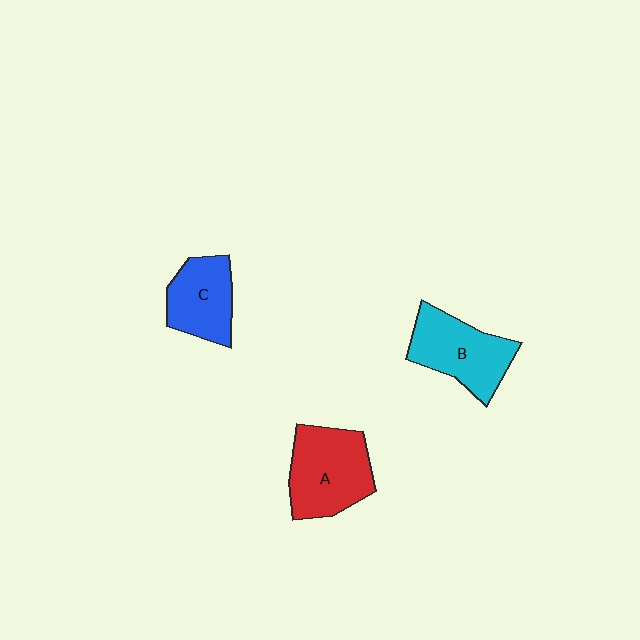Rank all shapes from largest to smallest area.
From largest to smallest: A (red), B (cyan), C (blue).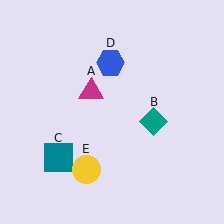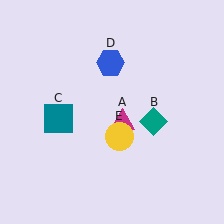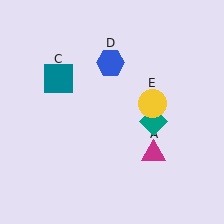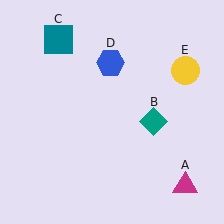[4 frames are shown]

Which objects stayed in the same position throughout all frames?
Teal diamond (object B) and blue hexagon (object D) remained stationary.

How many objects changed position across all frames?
3 objects changed position: magenta triangle (object A), teal square (object C), yellow circle (object E).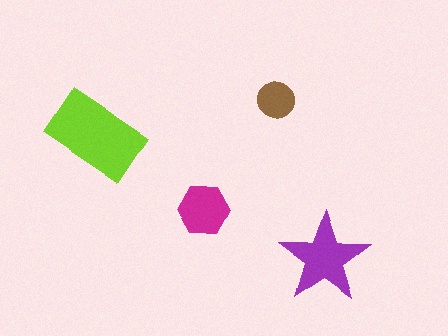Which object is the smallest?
The brown circle.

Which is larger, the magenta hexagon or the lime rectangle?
The lime rectangle.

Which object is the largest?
The lime rectangle.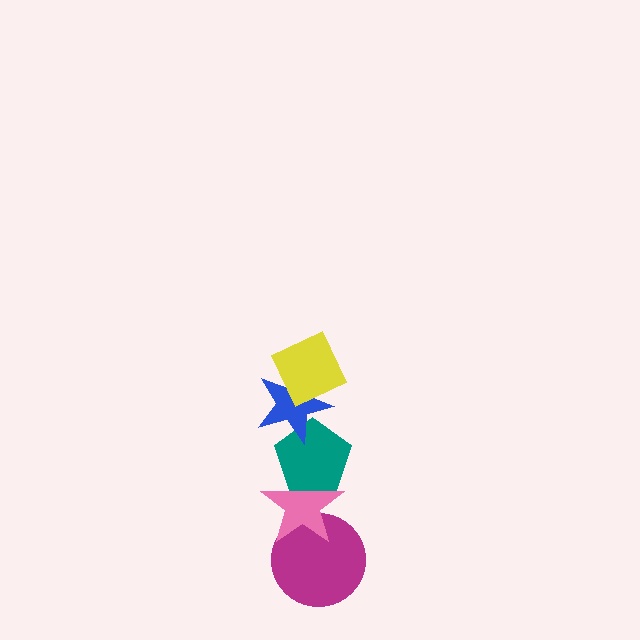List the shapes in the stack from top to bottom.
From top to bottom: the yellow diamond, the blue star, the teal pentagon, the pink star, the magenta circle.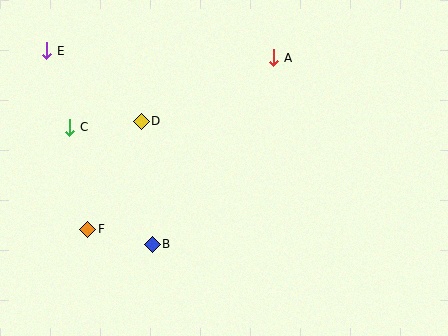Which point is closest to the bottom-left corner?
Point F is closest to the bottom-left corner.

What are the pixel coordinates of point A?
Point A is at (274, 58).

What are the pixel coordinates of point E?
Point E is at (47, 51).